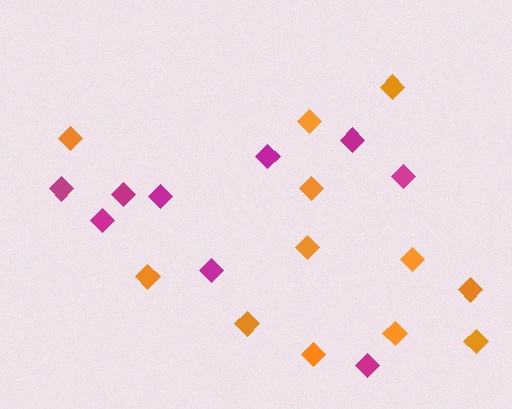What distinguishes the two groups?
There are 2 groups: one group of orange diamonds (12) and one group of magenta diamonds (9).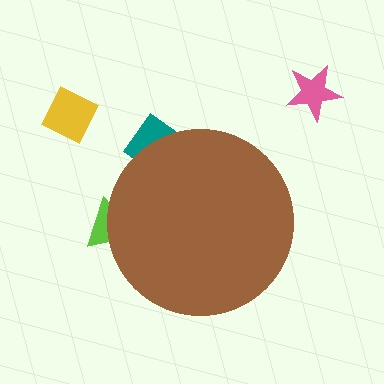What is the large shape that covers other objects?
A brown circle.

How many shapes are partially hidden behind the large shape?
2 shapes are partially hidden.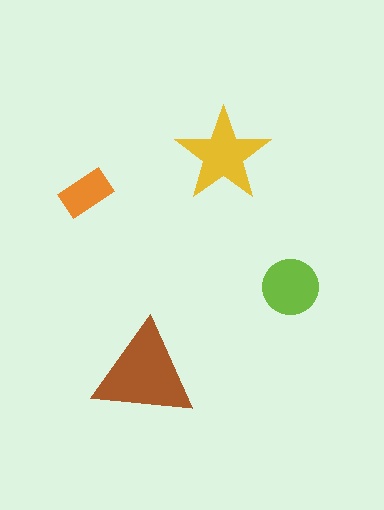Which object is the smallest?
The orange rectangle.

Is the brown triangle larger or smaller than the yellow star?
Larger.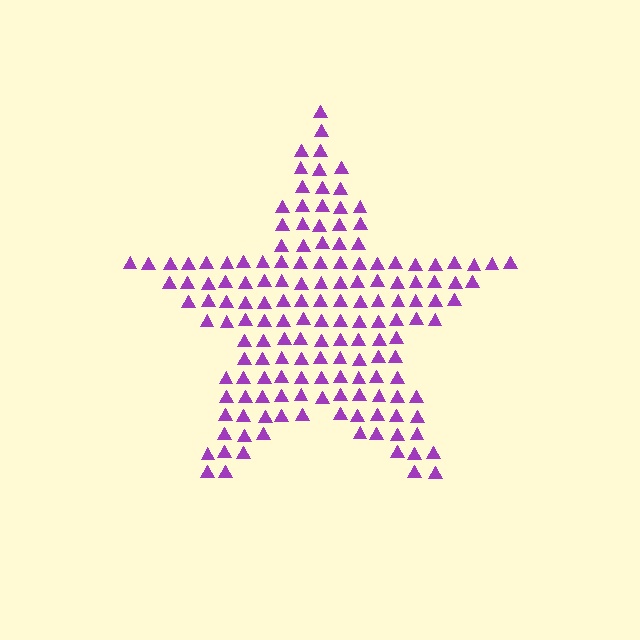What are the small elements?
The small elements are triangles.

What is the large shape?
The large shape is a star.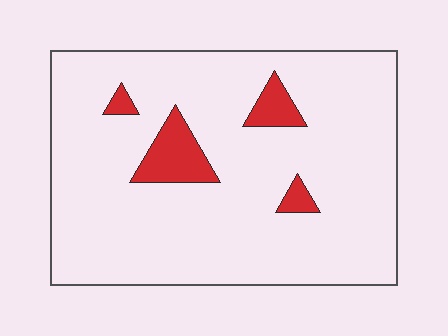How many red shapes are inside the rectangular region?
4.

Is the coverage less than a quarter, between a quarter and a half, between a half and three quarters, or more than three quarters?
Less than a quarter.